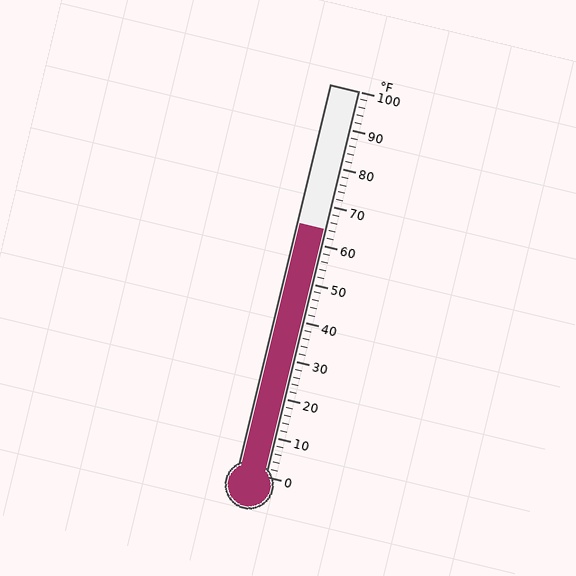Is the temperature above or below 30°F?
The temperature is above 30°F.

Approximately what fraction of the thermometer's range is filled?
The thermometer is filled to approximately 65% of its range.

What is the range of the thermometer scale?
The thermometer scale ranges from 0°F to 100°F.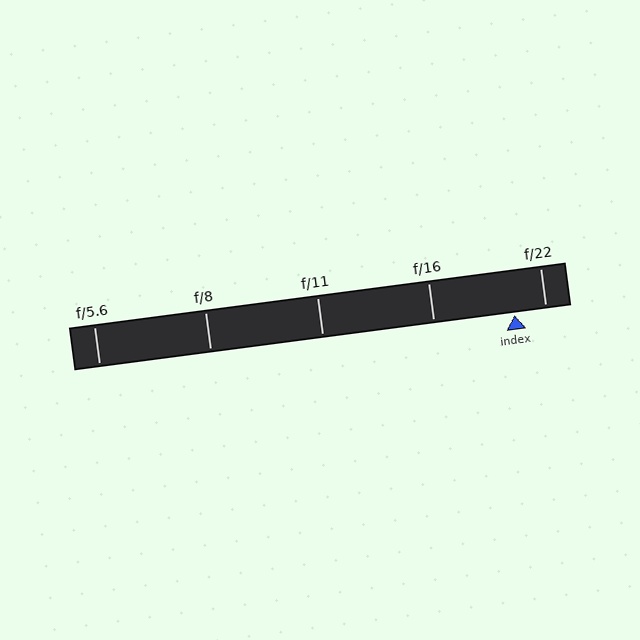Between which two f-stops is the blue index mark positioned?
The index mark is between f/16 and f/22.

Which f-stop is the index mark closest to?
The index mark is closest to f/22.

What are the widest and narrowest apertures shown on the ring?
The widest aperture shown is f/5.6 and the narrowest is f/22.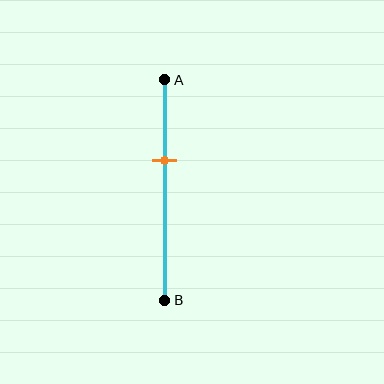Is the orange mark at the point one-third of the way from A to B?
No, the mark is at about 35% from A, not at the 33% one-third point.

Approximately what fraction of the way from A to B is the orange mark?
The orange mark is approximately 35% of the way from A to B.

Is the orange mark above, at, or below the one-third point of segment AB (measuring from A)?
The orange mark is below the one-third point of segment AB.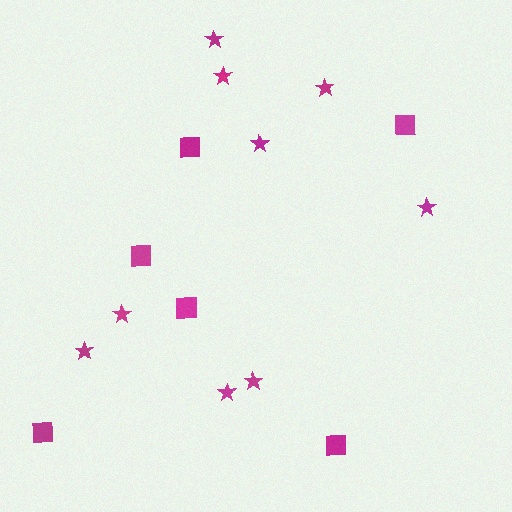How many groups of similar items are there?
There are 2 groups: one group of squares (6) and one group of stars (9).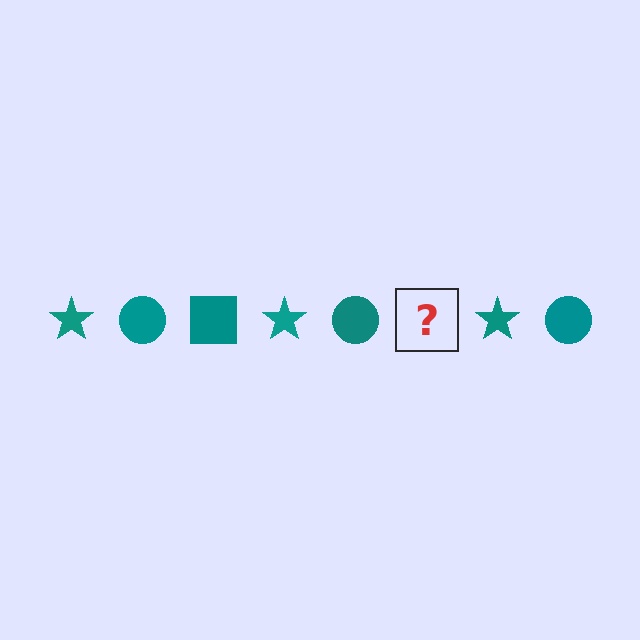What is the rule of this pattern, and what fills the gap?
The rule is that the pattern cycles through star, circle, square shapes in teal. The gap should be filled with a teal square.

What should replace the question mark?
The question mark should be replaced with a teal square.